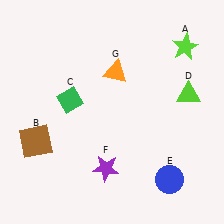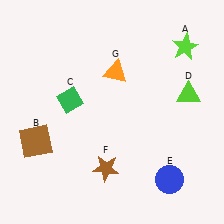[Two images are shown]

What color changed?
The star (F) changed from purple in Image 1 to brown in Image 2.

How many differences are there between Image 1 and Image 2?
There is 1 difference between the two images.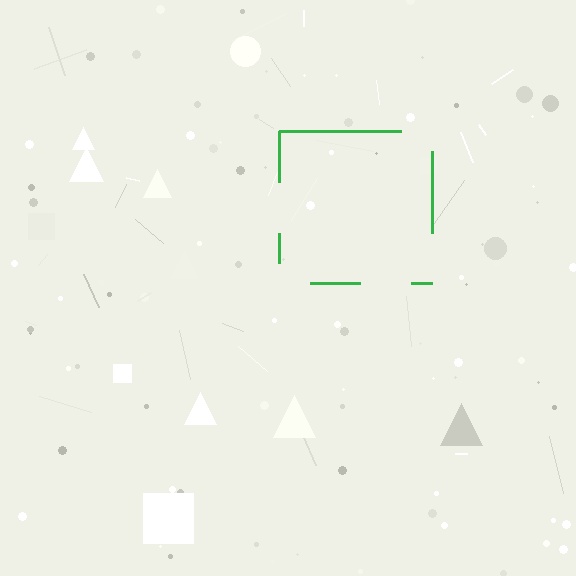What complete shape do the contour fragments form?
The contour fragments form a square.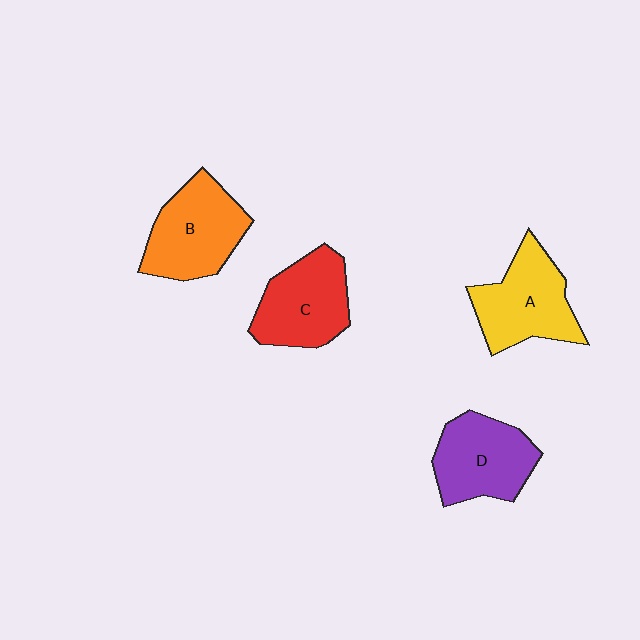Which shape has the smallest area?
Shape C (red).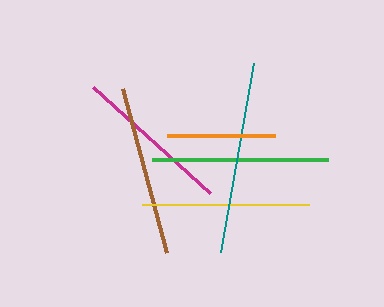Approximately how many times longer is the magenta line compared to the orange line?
The magenta line is approximately 1.5 times the length of the orange line.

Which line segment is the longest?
The teal line is the longest at approximately 192 pixels.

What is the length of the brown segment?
The brown segment is approximately 170 pixels long.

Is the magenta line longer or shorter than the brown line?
The brown line is longer than the magenta line.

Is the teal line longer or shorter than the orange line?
The teal line is longer than the orange line.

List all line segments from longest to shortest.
From longest to shortest: teal, green, brown, yellow, magenta, orange.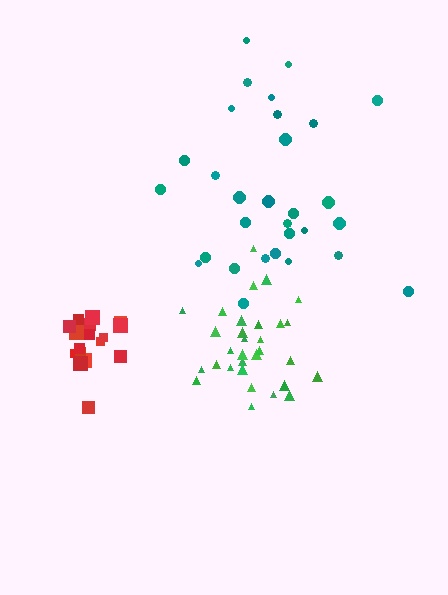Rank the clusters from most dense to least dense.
red, green, teal.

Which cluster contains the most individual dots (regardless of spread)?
Green (31).